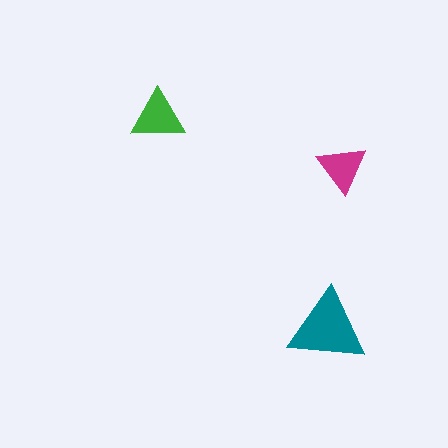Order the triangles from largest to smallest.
the teal one, the green one, the magenta one.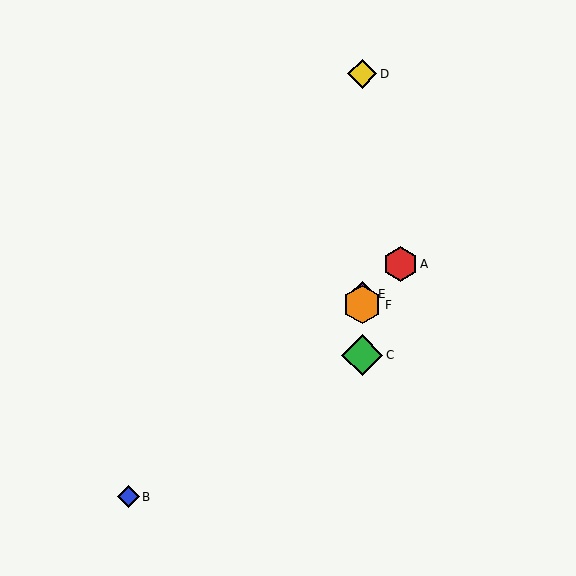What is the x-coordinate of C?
Object C is at x≈362.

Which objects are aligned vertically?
Objects C, D, E, F are aligned vertically.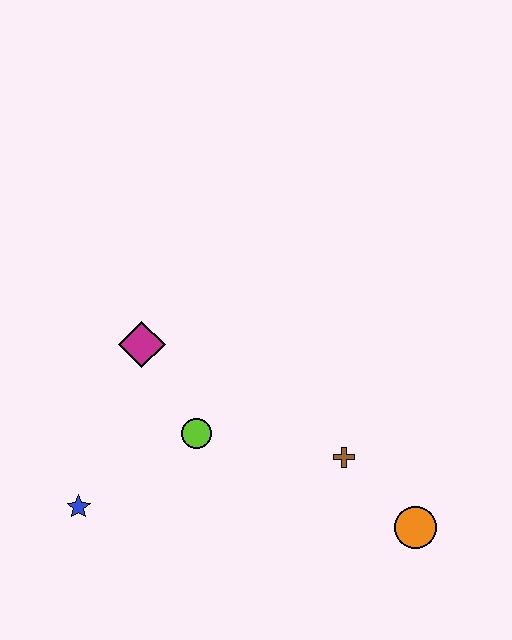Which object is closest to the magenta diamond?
The lime circle is closest to the magenta diamond.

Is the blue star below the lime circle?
Yes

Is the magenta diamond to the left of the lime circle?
Yes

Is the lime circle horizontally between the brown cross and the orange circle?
No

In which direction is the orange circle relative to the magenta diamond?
The orange circle is to the right of the magenta diamond.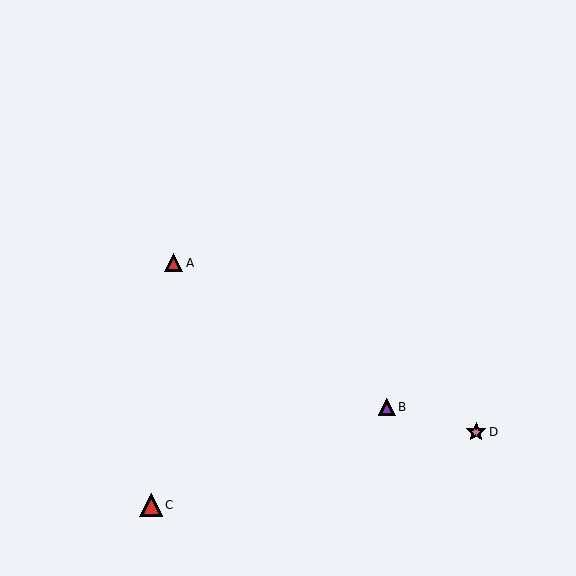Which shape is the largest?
The red triangle (labeled C) is the largest.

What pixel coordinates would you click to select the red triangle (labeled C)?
Click at (151, 505) to select the red triangle C.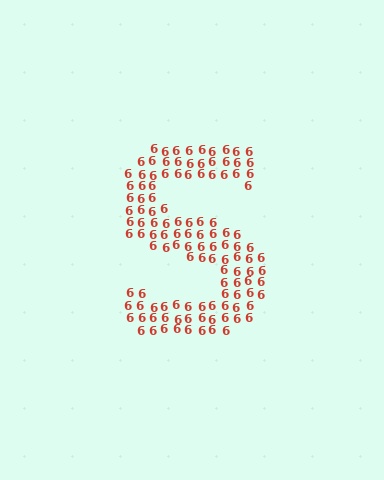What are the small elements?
The small elements are digit 6's.